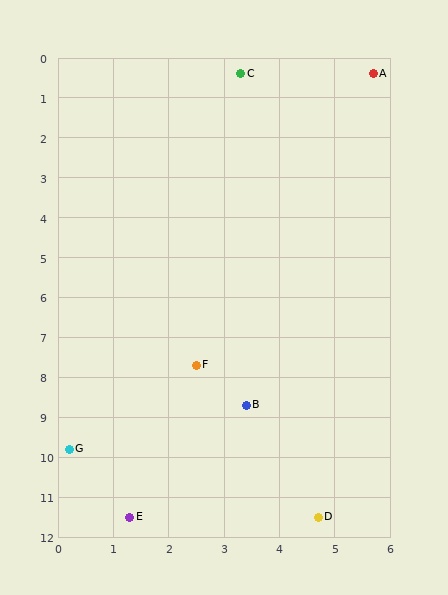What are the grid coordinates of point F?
Point F is at approximately (2.5, 7.7).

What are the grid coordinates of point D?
Point D is at approximately (4.7, 11.5).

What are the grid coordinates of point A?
Point A is at approximately (5.7, 0.4).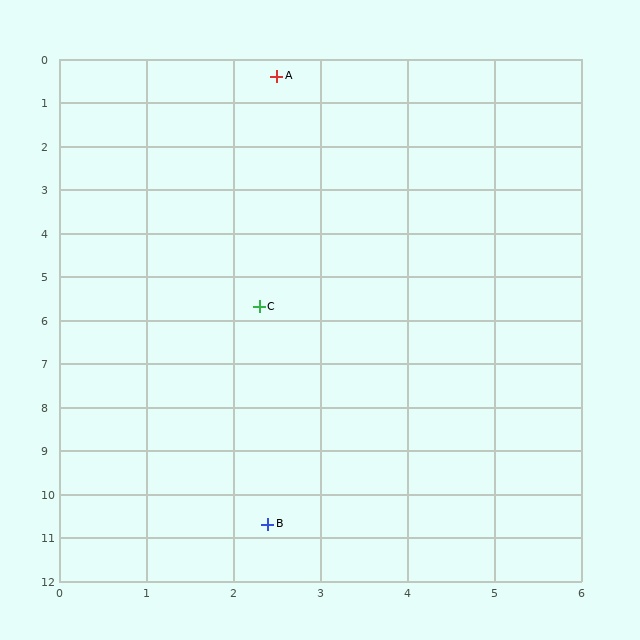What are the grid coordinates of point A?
Point A is at approximately (2.5, 0.4).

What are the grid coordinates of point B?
Point B is at approximately (2.4, 10.7).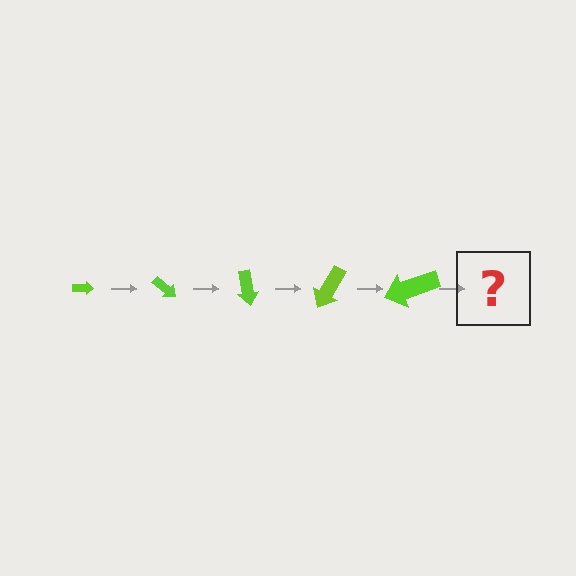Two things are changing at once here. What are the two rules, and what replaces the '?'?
The two rules are that the arrow grows larger each step and it rotates 40 degrees each step. The '?' should be an arrow, larger than the previous one and rotated 200 degrees from the start.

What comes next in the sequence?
The next element should be an arrow, larger than the previous one and rotated 200 degrees from the start.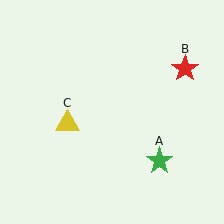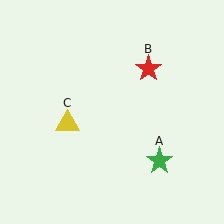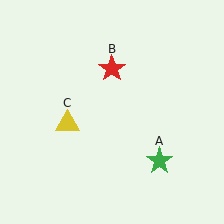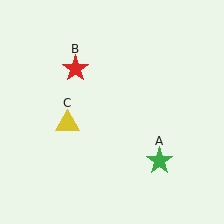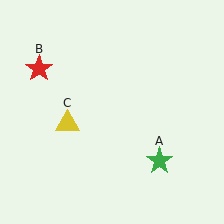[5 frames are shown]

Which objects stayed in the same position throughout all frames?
Green star (object A) and yellow triangle (object C) remained stationary.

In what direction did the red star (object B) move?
The red star (object B) moved left.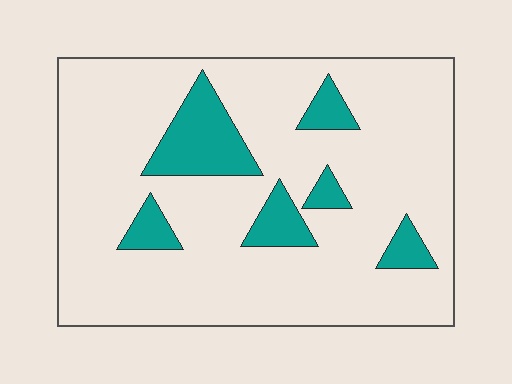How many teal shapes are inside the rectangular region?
6.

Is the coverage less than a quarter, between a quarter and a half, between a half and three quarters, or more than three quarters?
Less than a quarter.